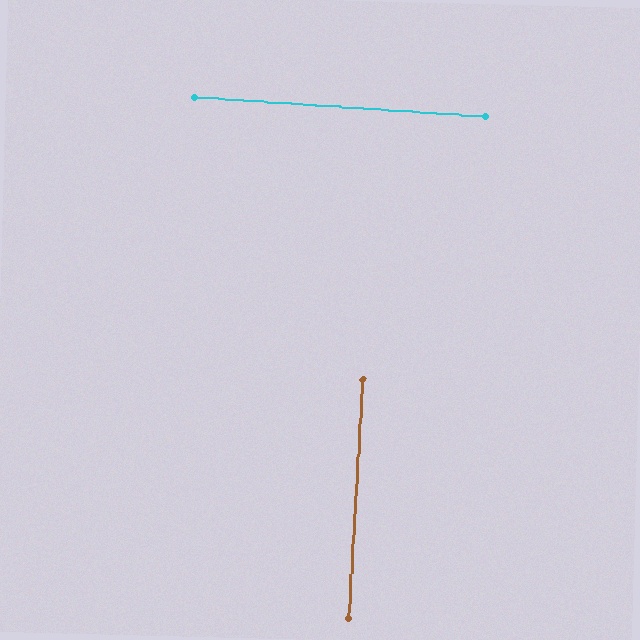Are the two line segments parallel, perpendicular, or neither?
Perpendicular — they meet at approximately 89°.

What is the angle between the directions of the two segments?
Approximately 89 degrees.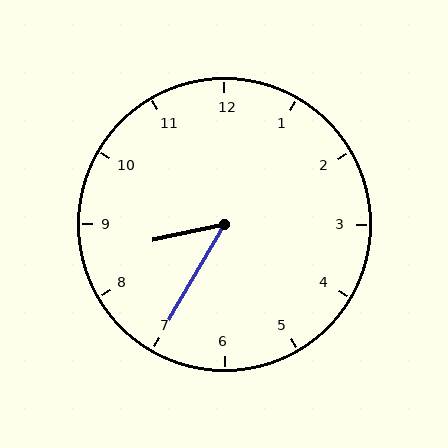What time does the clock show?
8:35.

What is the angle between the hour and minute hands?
Approximately 48 degrees.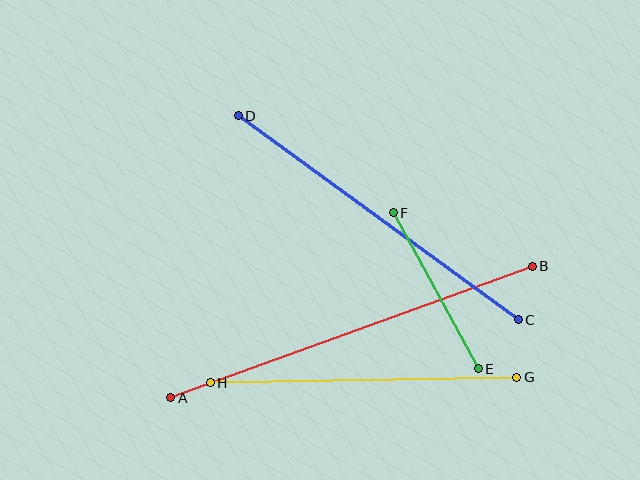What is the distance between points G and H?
The distance is approximately 306 pixels.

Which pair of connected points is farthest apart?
Points A and B are farthest apart.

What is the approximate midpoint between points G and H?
The midpoint is at approximately (363, 380) pixels.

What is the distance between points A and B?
The distance is approximately 385 pixels.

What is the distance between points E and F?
The distance is approximately 178 pixels.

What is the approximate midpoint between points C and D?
The midpoint is at approximately (378, 218) pixels.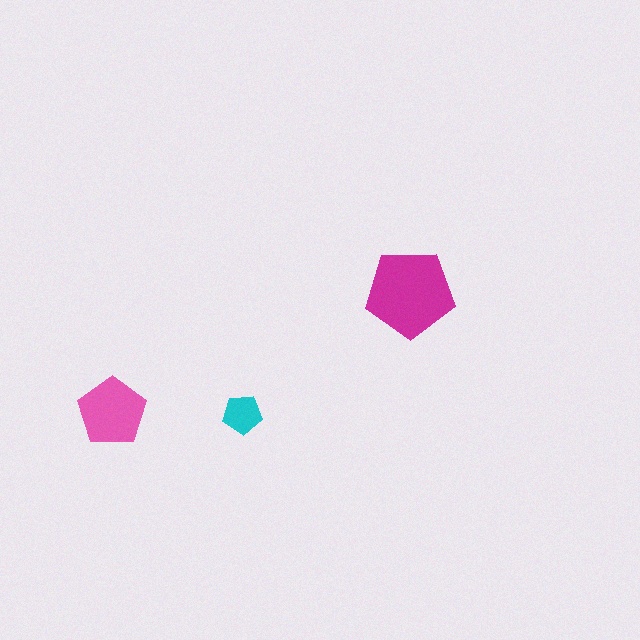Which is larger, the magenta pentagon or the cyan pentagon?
The magenta one.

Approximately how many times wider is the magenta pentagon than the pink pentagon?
About 1.5 times wider.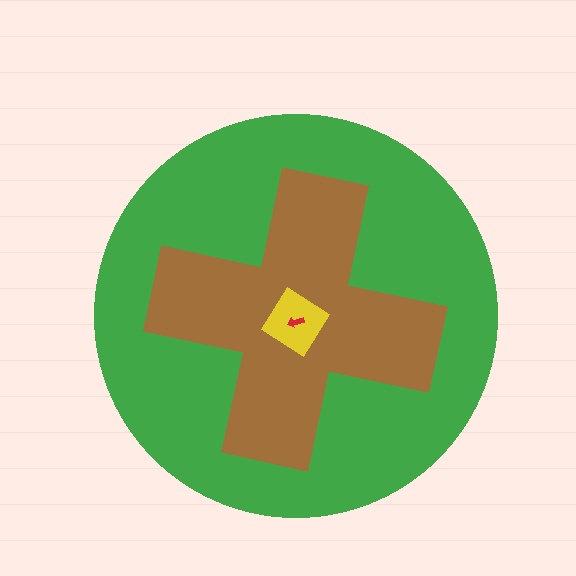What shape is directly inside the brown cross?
The yellow diamond.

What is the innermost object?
The red arrow.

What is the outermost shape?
The green circle.